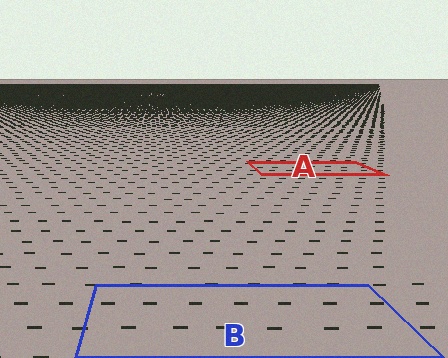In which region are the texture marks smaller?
The texture marks are smaller in region A, because it is farther away.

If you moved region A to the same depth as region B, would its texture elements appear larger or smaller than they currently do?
They would appear larger. At a closer depth, the same texture elements are projected at a bigger on-screen size.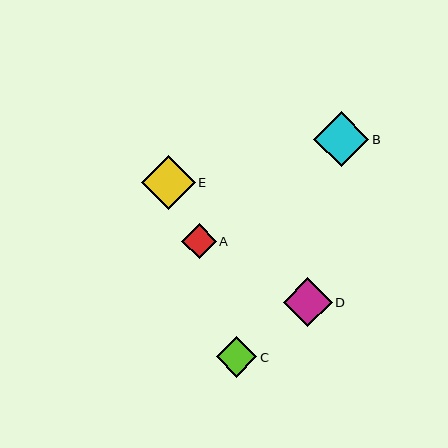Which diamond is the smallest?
Diamond A is the smallest with a size of approximately 35 pixels.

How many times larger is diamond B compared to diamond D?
Diamond B is approximately 1.1 times the size of diamond D.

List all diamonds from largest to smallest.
From largest to smallest: B, E, D, C, A.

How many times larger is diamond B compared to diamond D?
Diamond B is approximately 1.1 times the size of diamond D.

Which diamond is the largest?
Diamond B is the largest with a size of approximately 55 pixels.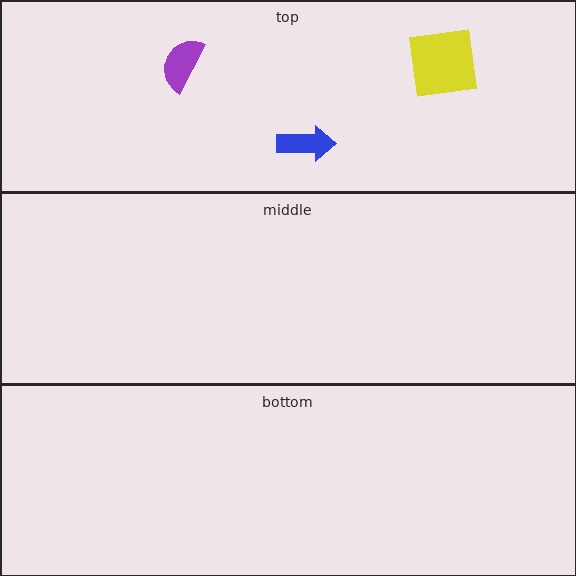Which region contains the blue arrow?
The top region.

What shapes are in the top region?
The blue arrow, the yellow square, the purple semicircle.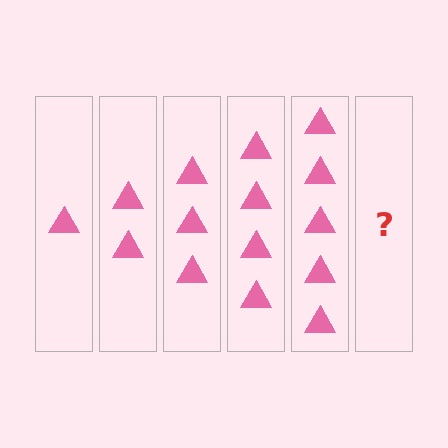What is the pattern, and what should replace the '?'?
The pattern is that each step adds one more triangle. The '?' should be 6 triangles.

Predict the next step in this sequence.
The next step is 6 triangles.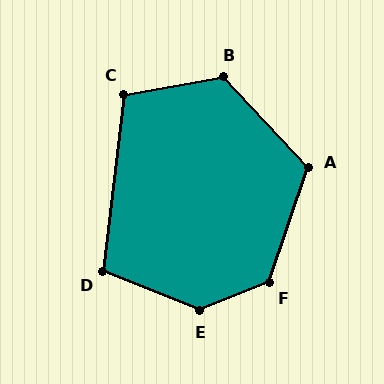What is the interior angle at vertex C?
Approximately 107 degrees (obtuse).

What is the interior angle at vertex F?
Approximately 131 degrees (obtuse).